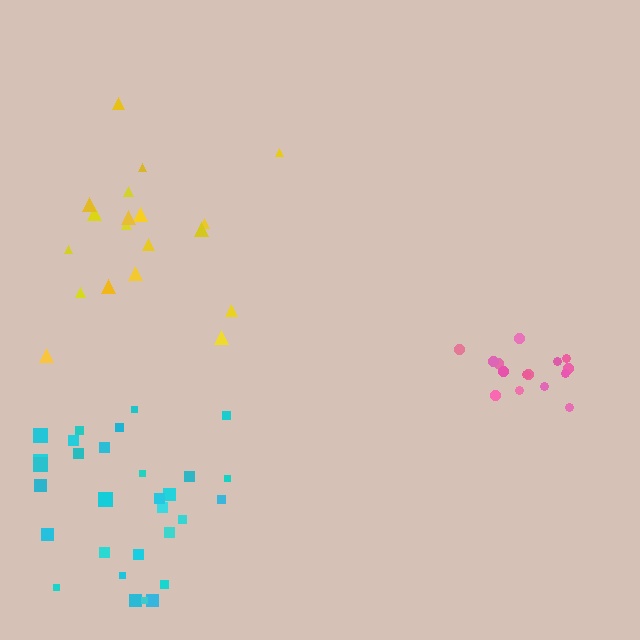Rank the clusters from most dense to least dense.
pink, cyan, yellow.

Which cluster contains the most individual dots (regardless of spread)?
Cyan (30).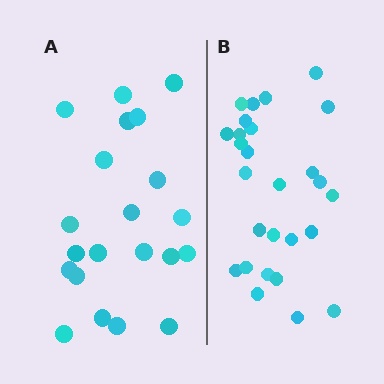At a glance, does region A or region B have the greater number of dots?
Region B (the right region) has more dots.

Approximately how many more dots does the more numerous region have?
Region B has about 6 more dots than region A.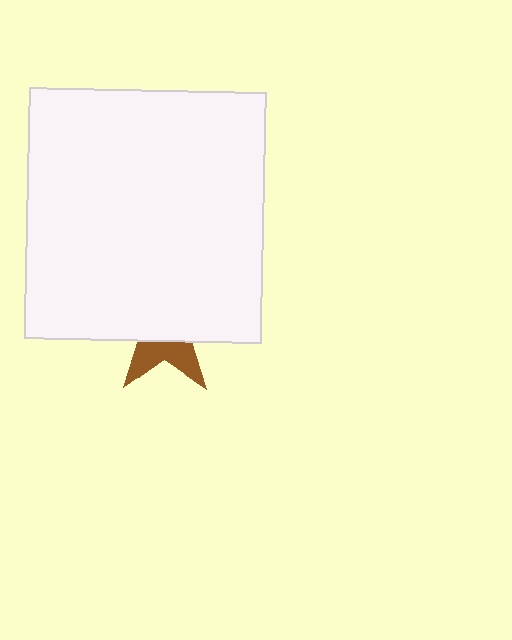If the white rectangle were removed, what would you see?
You would see the complete brown star.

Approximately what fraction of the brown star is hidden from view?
Roughly 65% of the brown star is hidden behind the white rectangle.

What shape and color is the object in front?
The object in front is a white rectangle.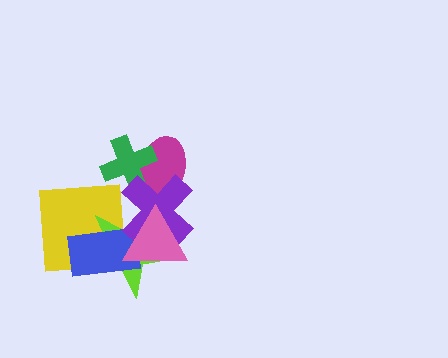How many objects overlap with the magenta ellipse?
2 objects overlap with the magenta ellipse.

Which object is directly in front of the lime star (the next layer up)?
The blue rectangle is directly in front of the lime star.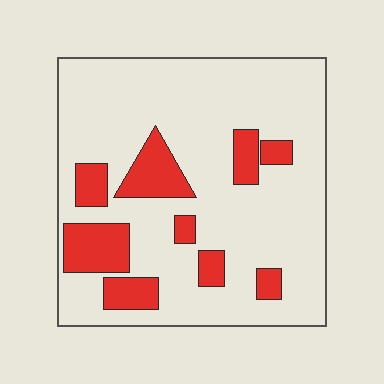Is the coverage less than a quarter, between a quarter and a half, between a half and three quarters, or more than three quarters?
Less than a quarter.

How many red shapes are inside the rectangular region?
9.